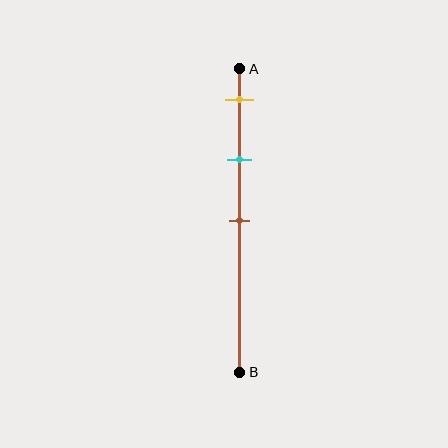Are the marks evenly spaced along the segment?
Yes, the marks are approximately evenly spaced.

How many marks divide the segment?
There are 3 marks dividing the segment.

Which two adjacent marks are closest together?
The yellow and cyan marks are the closest adjacent pair.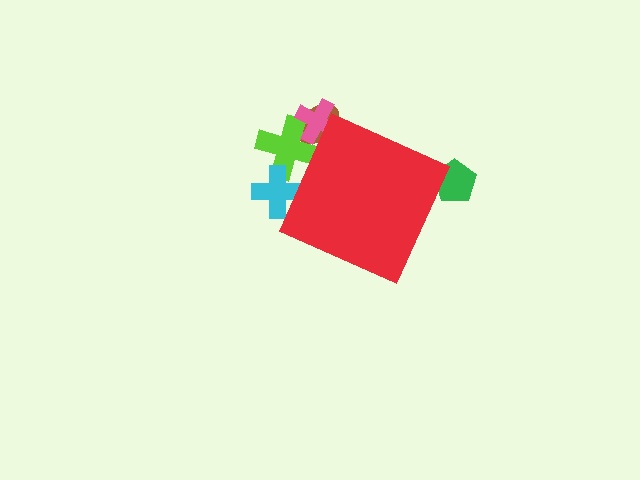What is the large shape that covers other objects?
A red diamond.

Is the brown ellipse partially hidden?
Yes, the brown ellipse is partially hidden behind the red diamond.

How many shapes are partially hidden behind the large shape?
5 shapes are partially hidden.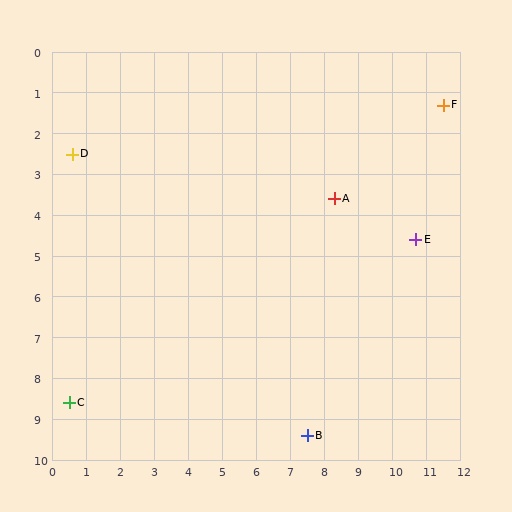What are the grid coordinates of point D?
Point D is at approximately (0.6, 2.5).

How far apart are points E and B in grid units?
Points E and B are about 5.8 grid units apart.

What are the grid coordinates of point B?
Point B is at approximately (7.5, 9.4).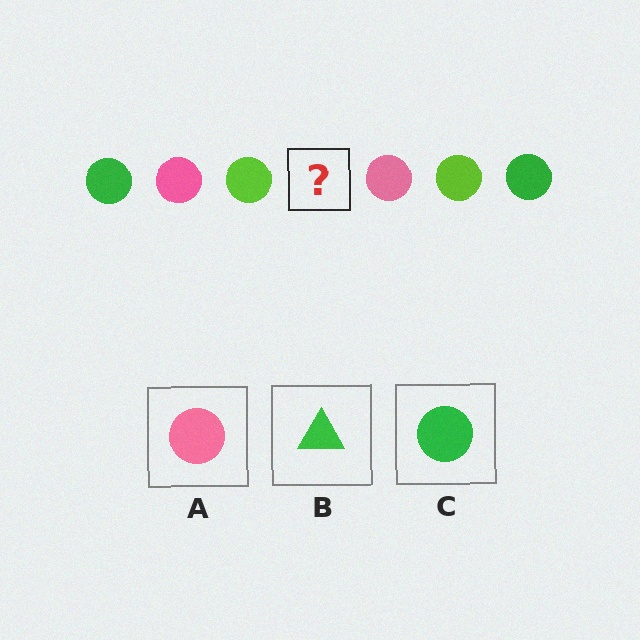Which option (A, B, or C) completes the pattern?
C.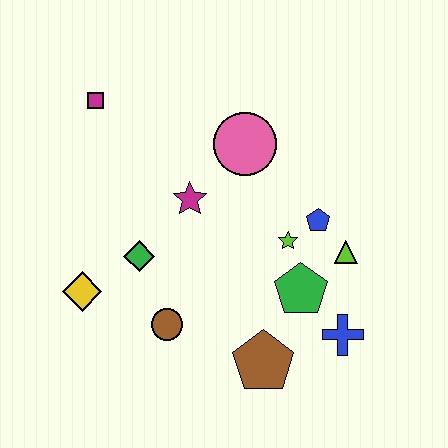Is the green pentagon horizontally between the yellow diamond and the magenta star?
No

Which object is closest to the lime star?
The blue pentagon is closest to the lime star.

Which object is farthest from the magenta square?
The blue cross is farthest from the magenta square.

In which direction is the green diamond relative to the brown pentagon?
The green diamond is to the left of the brown pentagon.